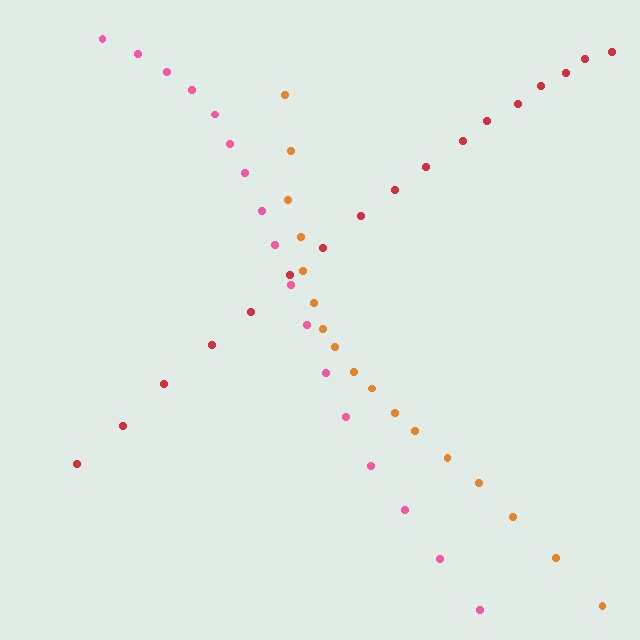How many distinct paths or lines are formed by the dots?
There are 3 distinct paths.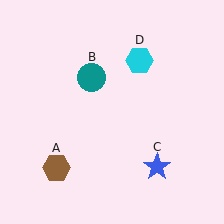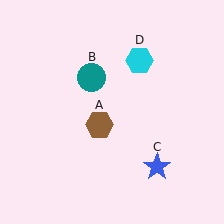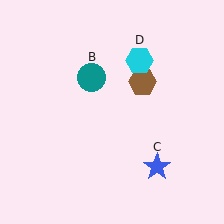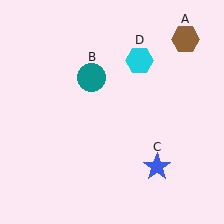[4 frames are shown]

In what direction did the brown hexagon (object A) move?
The brown hexagon (object A) moved up and to the right.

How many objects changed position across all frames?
1 object changed position: brown hexagon (object A).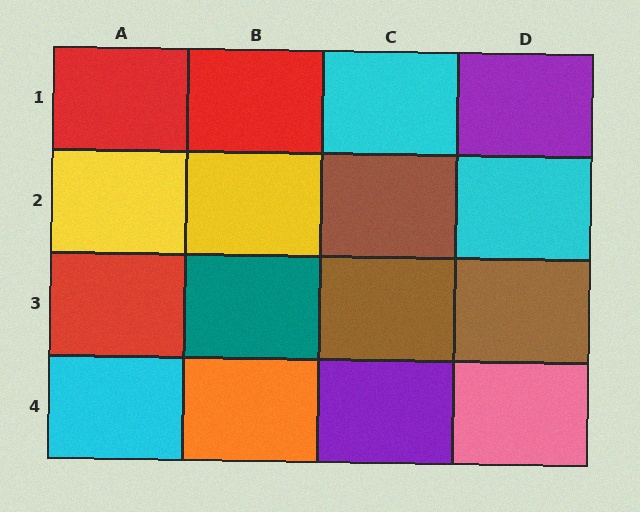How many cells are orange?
1 cell is orange.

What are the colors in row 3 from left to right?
Red, teal, brown, brown.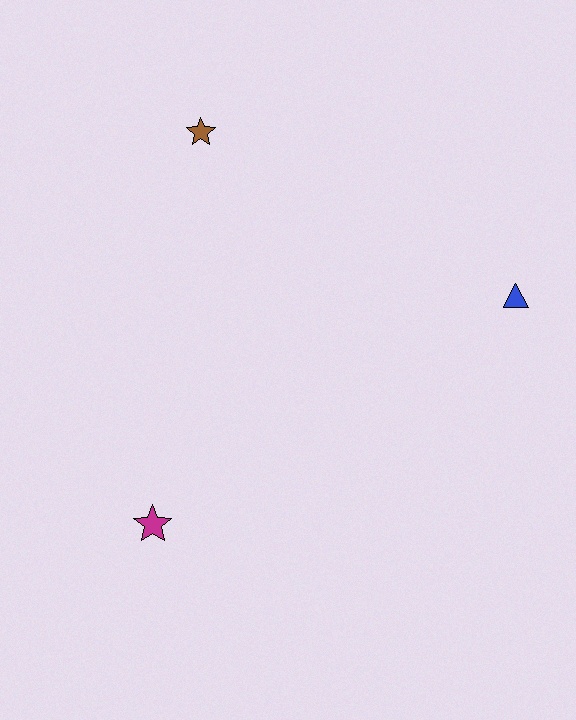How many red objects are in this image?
There are no red objects.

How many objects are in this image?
There are 3 objects.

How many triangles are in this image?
There is 1 triangle.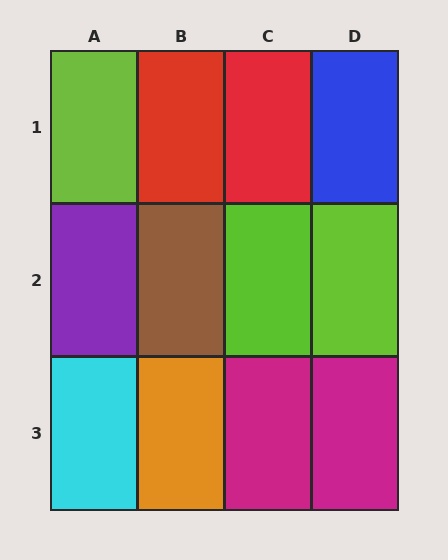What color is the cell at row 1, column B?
Red.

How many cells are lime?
3 cells are lime.